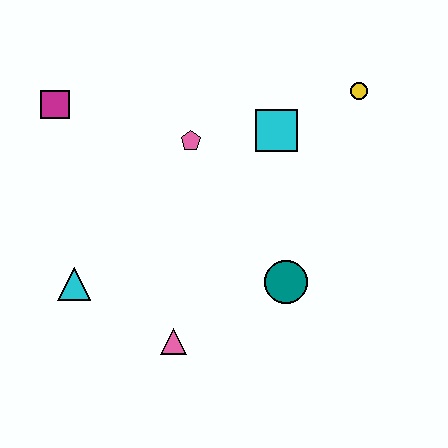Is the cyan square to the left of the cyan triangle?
No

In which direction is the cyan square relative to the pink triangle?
The cyan square is above the pink triangle.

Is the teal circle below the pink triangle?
No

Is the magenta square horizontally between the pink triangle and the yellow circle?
No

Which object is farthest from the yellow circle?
The cyan triangle is farthest from the yellow circle.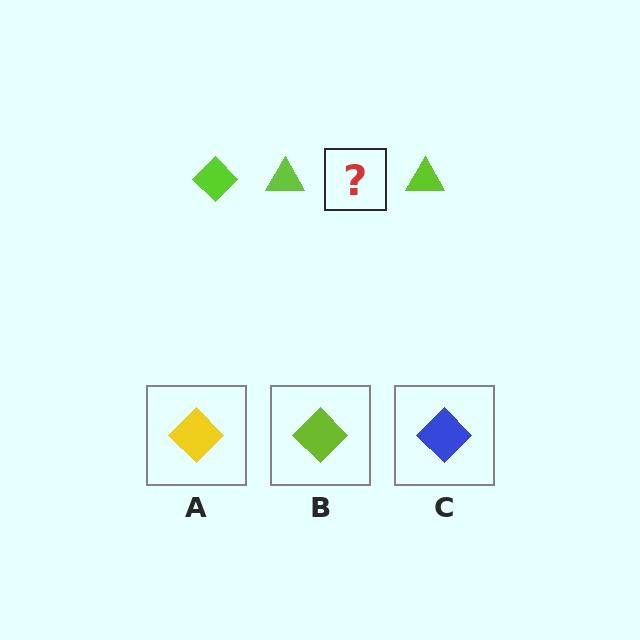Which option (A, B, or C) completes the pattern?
B.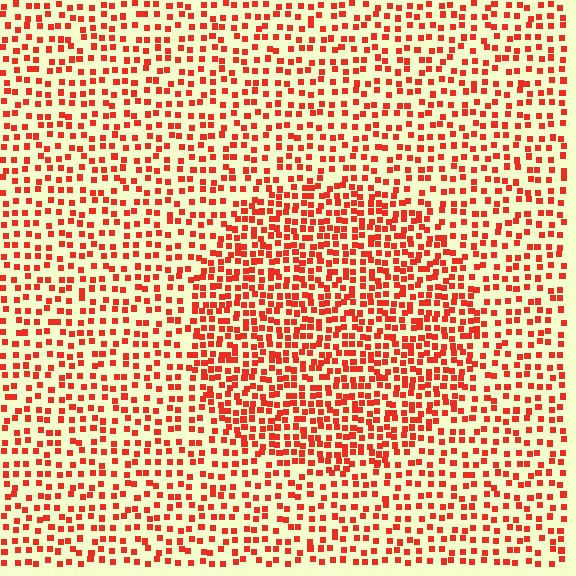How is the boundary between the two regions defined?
The boundary is defined by a change in element density (approximately 1.7x ratio). All elements are the same color, size, and shape.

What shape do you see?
I see a circle.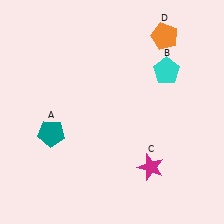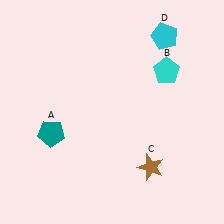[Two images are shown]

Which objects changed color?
C changed from magenta to brown. D changed from orange to cyan.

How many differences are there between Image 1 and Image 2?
There are 2 differences between the two images.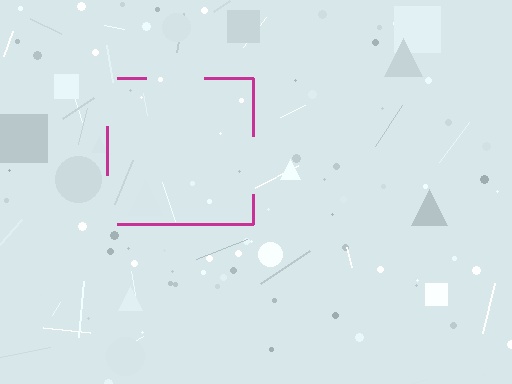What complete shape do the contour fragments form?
The contour fragments form a square.